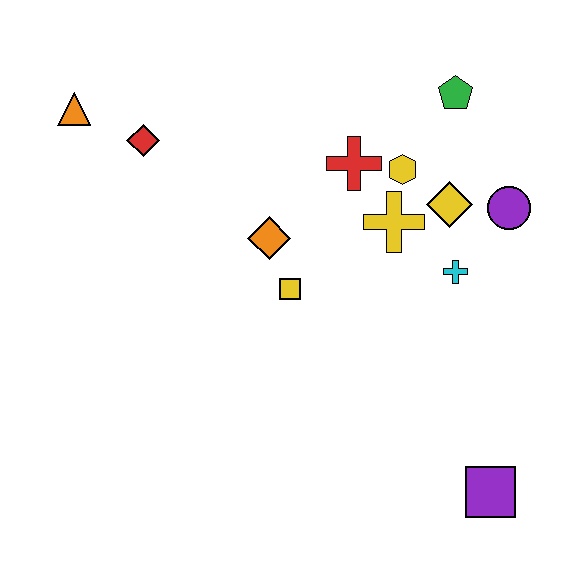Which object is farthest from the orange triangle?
The purple square is farthest from the orange triangle.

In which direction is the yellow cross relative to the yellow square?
The yellow cross is to the right of the yellow square.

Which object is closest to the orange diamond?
The yellow square is closest to the orange diamond.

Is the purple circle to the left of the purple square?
No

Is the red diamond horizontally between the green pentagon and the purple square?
No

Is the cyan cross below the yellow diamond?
Yes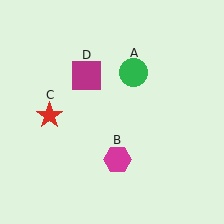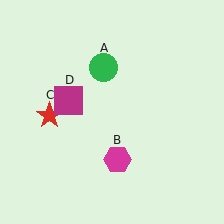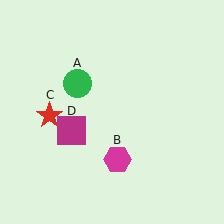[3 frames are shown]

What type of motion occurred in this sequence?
The green circle (object A), magenta square (object D) rotated counterclockwise around the center of the scene.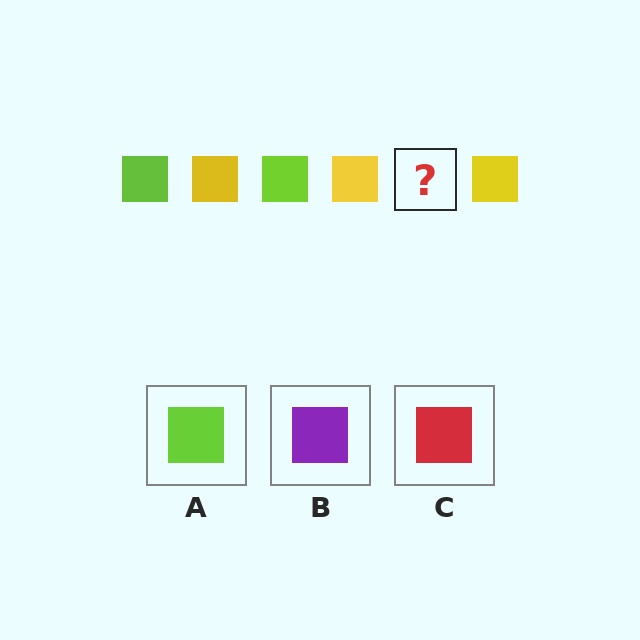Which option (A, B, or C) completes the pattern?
A.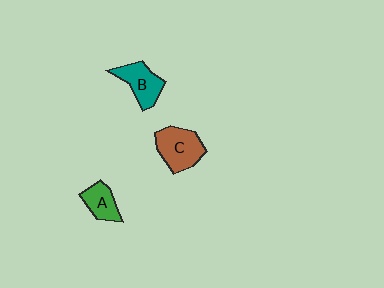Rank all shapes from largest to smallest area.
From largest to smallest: C (brown), B (teal), A (green).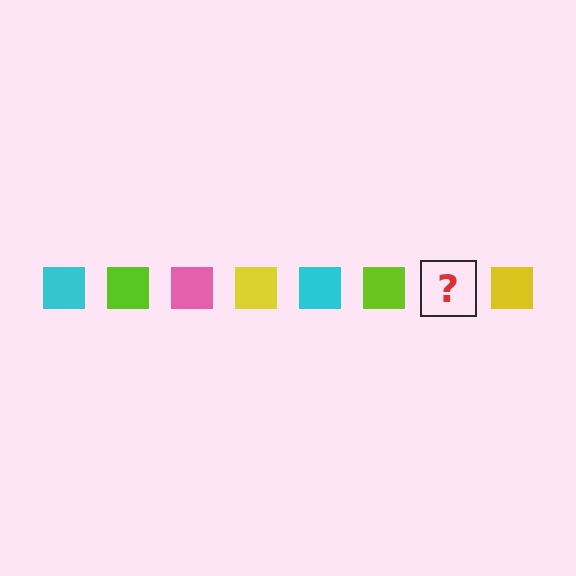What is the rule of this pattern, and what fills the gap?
The rule is that the pattern cycles through cyan, lime, pink, yellow squares. The gap should be filled with a pink square.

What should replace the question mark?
The question mark should be replaced with a pink square.